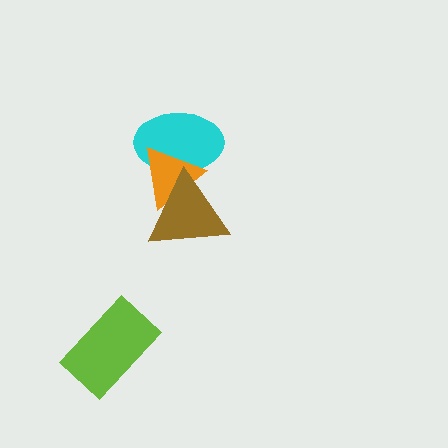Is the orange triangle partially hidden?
Yes, it is partially covered by another shape.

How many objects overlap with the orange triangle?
2 objects overlap with the orange triangle.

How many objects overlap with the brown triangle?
2 objects overlap with the brown triangle.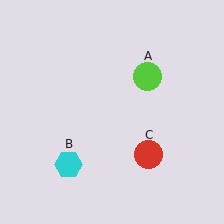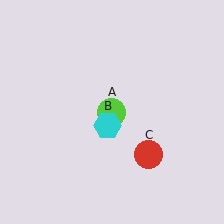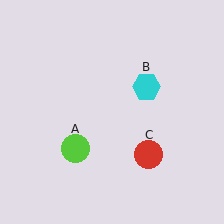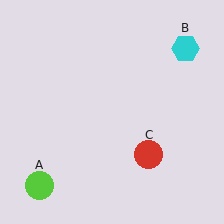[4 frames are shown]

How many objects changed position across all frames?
2 objects changed position: lime circle (object A), cyan hexagon (object B).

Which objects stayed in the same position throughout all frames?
Red circle (object C) remained stationary.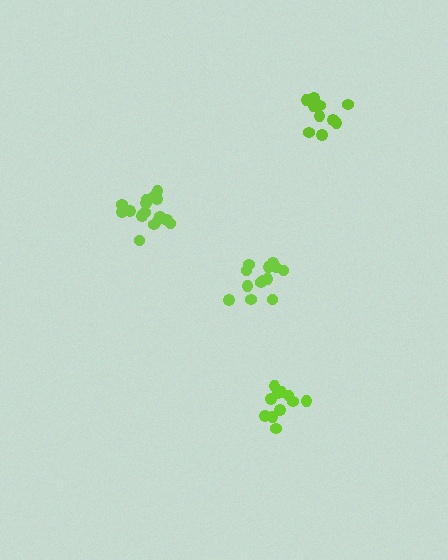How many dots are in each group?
Group 1: 10 dots, Group 2: 13 dots, Group 3: 11 dots, Group 4: 16 dots (50 total).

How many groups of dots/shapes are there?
There are 4 groups.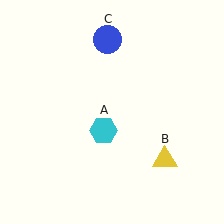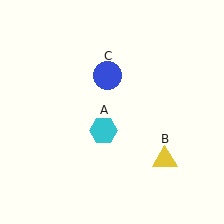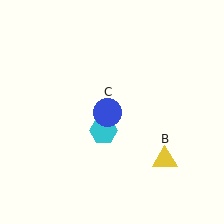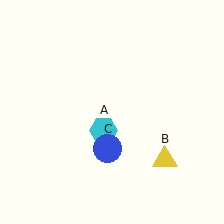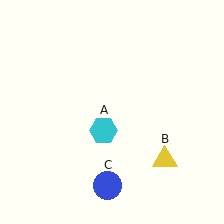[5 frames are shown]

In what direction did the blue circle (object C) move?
The blue circle (object C) moved down.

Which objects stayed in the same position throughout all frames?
Cyan hexagon (object A) and yellow triangle (object B) remained stationary.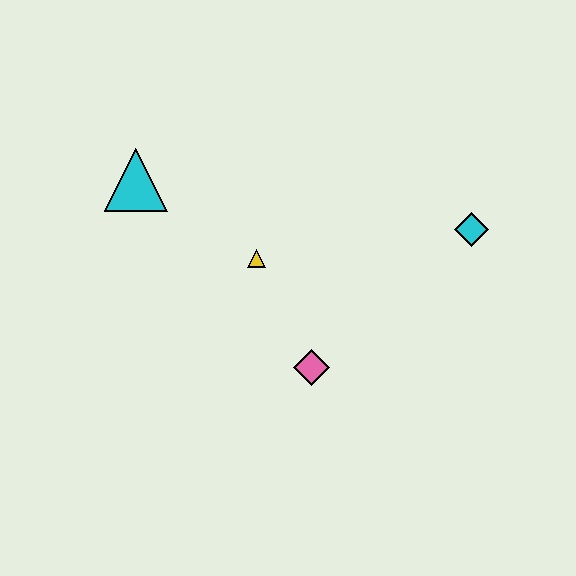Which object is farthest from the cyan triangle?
The cyan diamond is farthest from the cyan triangle.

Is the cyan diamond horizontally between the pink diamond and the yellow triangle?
No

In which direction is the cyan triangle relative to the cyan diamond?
The cyan triangle is to the left of the cyan diamond.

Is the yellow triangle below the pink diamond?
No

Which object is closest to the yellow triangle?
The pink diamond is closest to the yellow triangle.